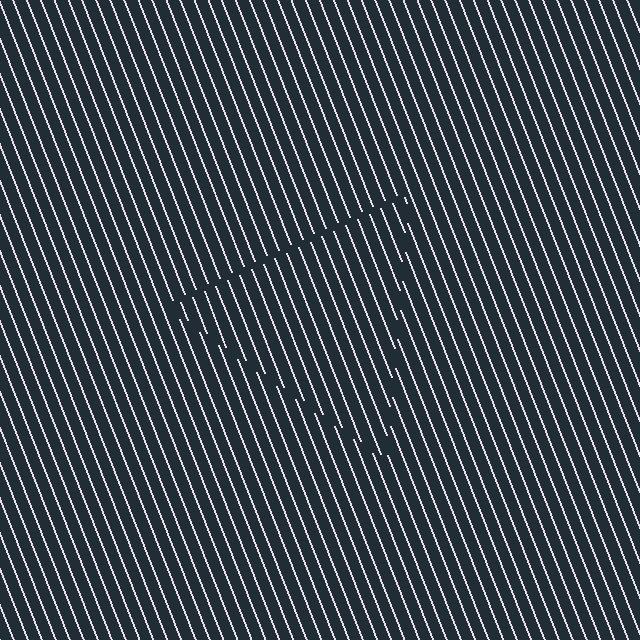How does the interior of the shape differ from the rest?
The interior of the shape contains the same grating, shifted by half a period — the contour is defined by the phase discontinuity where line-ends from the inner and outer gratings abut.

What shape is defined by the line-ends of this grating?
An illusory triangle. The interior of the shape contains the same grating, shifted by half a period — the contour is defined by the phase discontinuity where line-ends from the inner and outer gratings abut.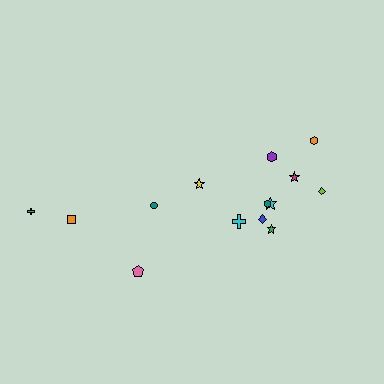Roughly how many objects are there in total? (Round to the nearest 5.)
Roughly 15 objects in total.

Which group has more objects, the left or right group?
The right group.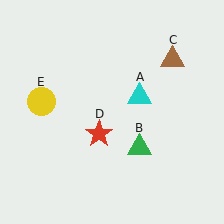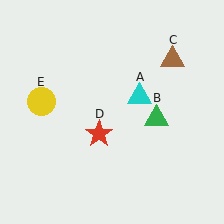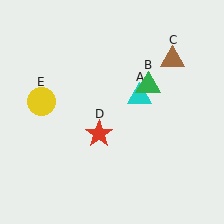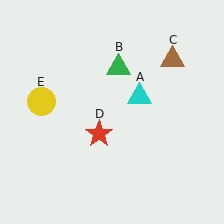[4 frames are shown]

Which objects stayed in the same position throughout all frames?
Cyan triangle (object A) and brown triangle (object C) and red star (object D) and yellow circle (object E) remained stationary.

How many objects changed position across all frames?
1 object changed position: green triangle (object B).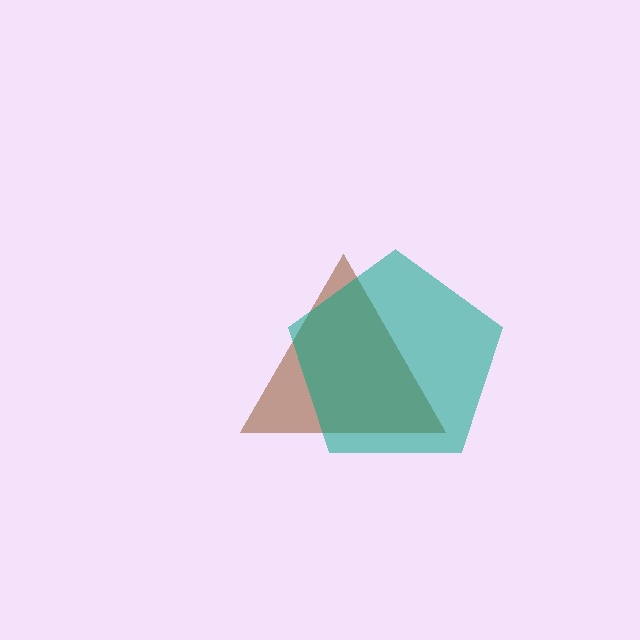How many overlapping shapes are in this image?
There are 2 overlapping shapes in the image.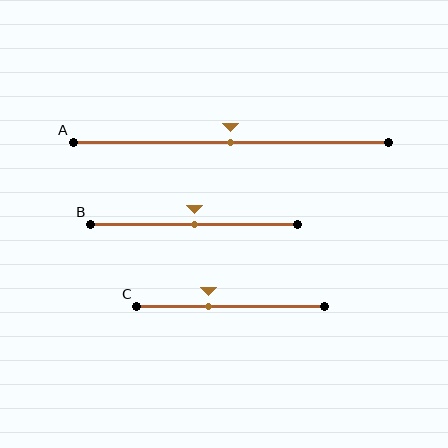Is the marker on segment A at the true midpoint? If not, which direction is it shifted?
Yes, the marker on segment A is at the true midpoint.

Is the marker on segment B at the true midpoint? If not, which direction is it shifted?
Yes, the marker on segment B is at the true midpoint.